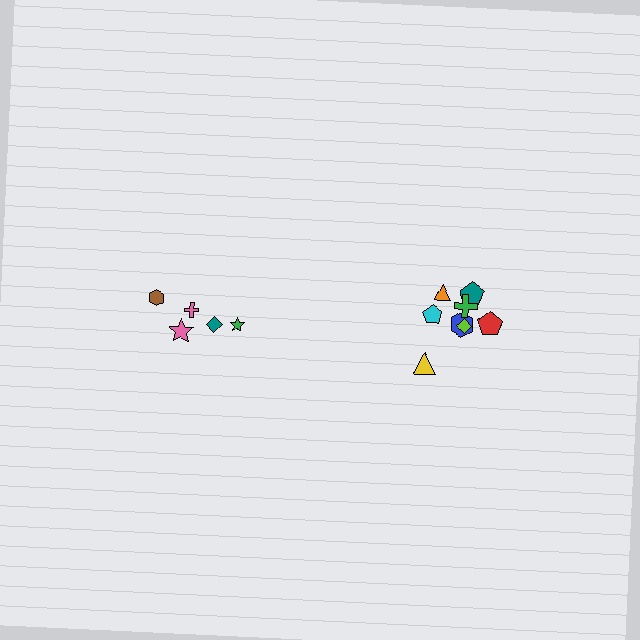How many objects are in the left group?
There are 5 objects.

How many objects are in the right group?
There are 8 objects.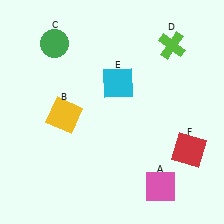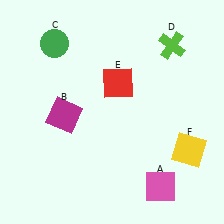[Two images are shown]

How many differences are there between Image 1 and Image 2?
There are 3 differences between the two images.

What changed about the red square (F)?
In Image 1, F is red. In Image 2, it changed to yellow.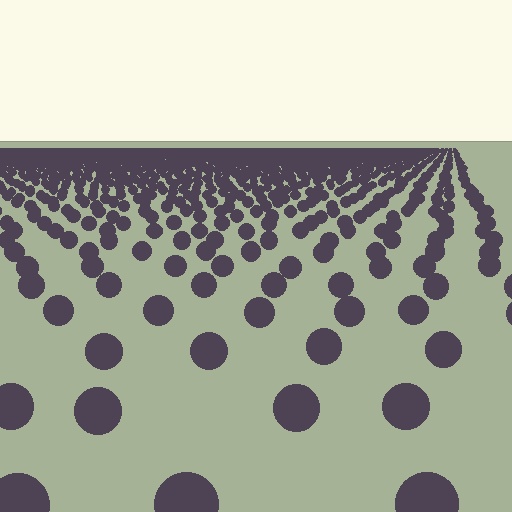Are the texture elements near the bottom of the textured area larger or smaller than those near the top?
Larger. Near the bottom, elements are closer to the viewer and appear at a bigger on-screen size.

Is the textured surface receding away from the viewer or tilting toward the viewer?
The surface is receding away from the viewer. Texture elements get smaller and denser toward the top.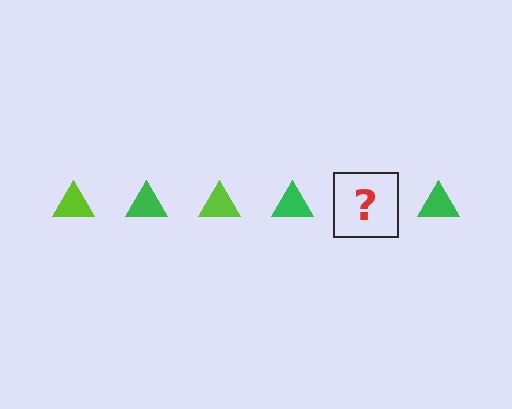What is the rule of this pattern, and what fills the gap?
The rule is that the pattern cycles through lime, green triangles. The gap should be filled with a lime triangle.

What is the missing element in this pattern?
The missing element is a lime triangle.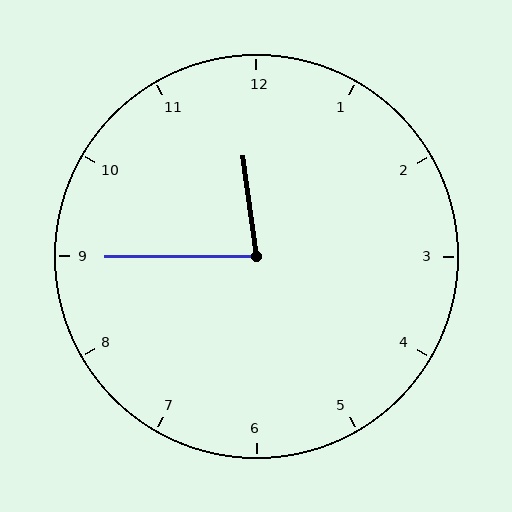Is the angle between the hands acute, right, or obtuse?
It is acute.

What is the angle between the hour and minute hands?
Approximately 82 degrees.